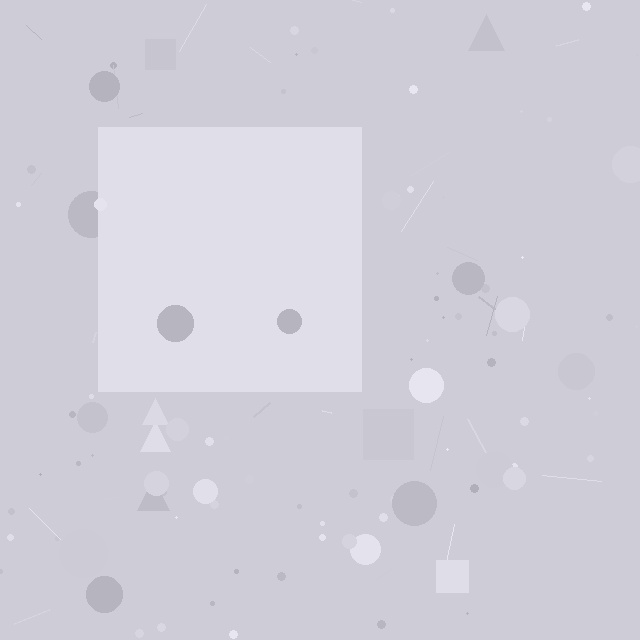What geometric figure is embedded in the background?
A square is embedded in the background.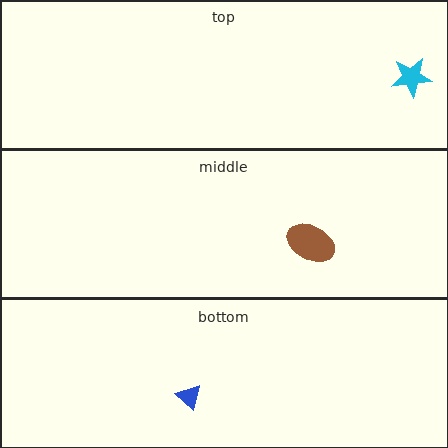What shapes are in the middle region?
The brown ellipse.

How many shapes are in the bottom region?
1.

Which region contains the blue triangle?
The bottom region.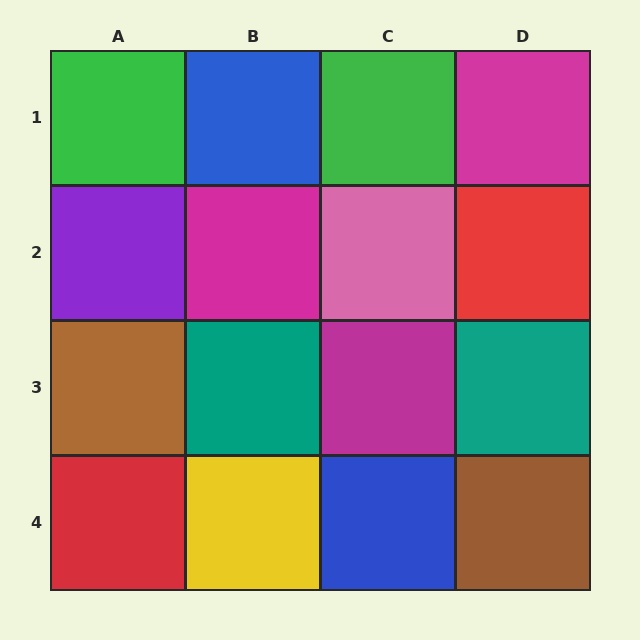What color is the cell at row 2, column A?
Purple.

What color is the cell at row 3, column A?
Brown.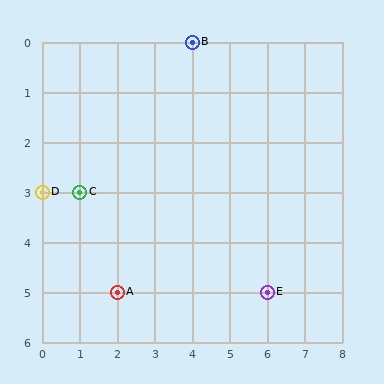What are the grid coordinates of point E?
Point E is at grid coordinates (6, 5).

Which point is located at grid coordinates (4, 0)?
Point B is at (4, 0).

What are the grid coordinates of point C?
Point C is at grid coordinates (1, 3).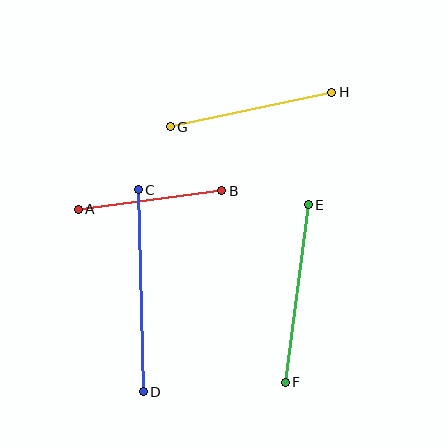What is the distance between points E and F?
The distance is approximately 179 pixels.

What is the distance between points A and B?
The distance is approximately 145 pixels.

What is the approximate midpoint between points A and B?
The midpoint is at approximately (150, 200) pixels.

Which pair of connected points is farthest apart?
Points C and D are farthest apart.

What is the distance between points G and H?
The distance is approximately 165 pixels.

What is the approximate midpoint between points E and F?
The midpoint is at approximately (297, 293) pixels.